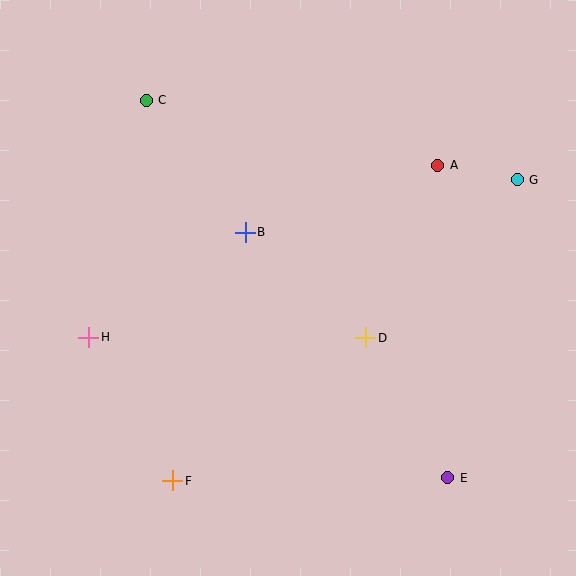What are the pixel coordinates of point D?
Point D is at (366, 338).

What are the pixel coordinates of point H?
Point H is at (89, 337).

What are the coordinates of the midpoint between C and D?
The midpoint between C and D is at (256, 219).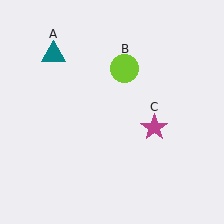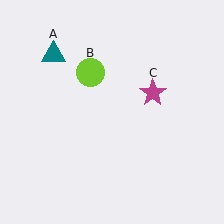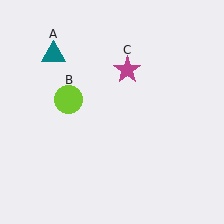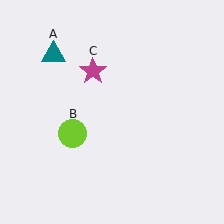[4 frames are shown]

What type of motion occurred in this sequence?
The lime circle (object B), magenta star (object C) rotated counterclockwise around the center of the scene.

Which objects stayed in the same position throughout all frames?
Teal triangle (object A) remained stationary.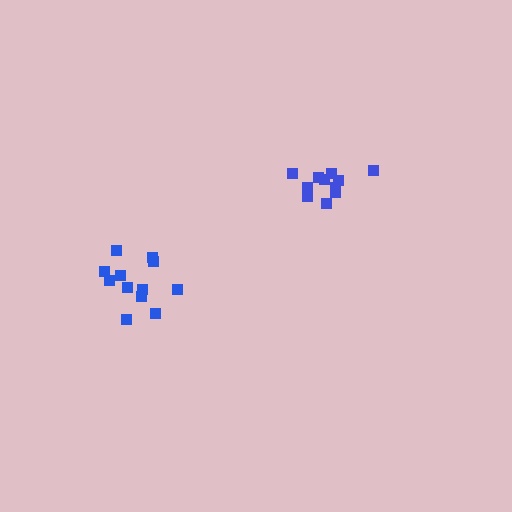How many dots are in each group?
Group 1: 11 dots, Group 2: 12 dots (23 total).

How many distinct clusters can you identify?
There are 2 distinct clusters.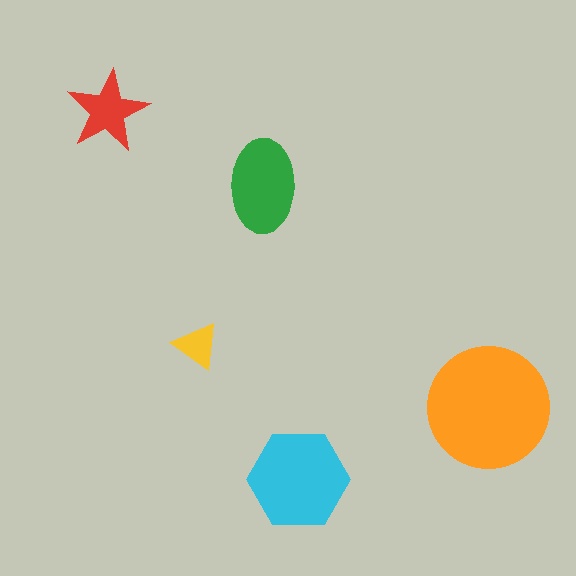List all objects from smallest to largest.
The yellow triangle, the red star, the green ellipse, the cyan hexagon, the orange circle.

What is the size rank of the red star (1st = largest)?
4th.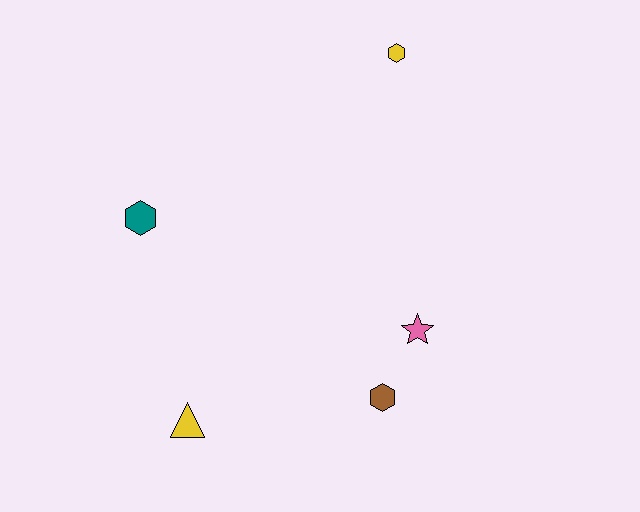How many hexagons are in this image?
There are 3 hexagons.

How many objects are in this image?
There are 5 objects.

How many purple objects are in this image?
There are no purple objects.